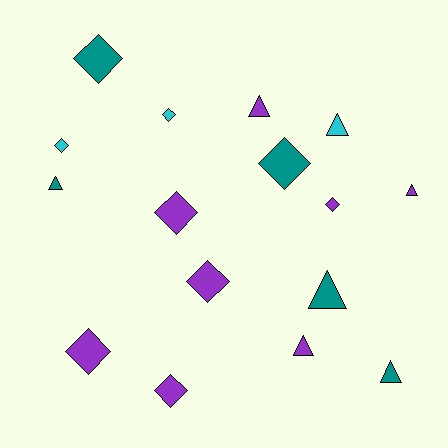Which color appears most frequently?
Purple, with 8 objects.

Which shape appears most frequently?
Diamond, with 9 objects.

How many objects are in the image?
There are 16 objects.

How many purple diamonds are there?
There are 5 purple diamonds.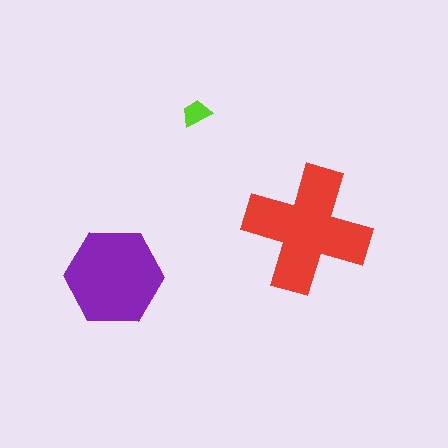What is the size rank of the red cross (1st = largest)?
1st.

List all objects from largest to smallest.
The red cross, the purple hexagon, the lime trapezoid.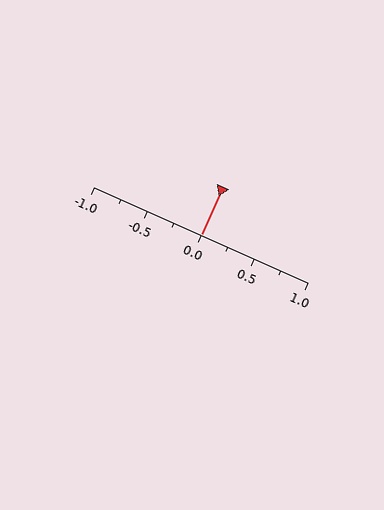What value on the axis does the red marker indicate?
The marker indicates approximately 0.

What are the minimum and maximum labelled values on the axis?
The axis runs from -1.0 to 1.0.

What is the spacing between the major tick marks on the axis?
The major ticks are spaced 0.5 apart.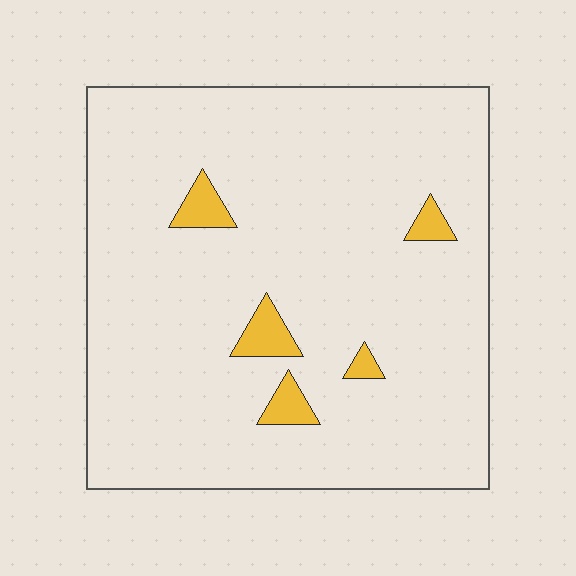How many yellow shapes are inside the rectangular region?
5.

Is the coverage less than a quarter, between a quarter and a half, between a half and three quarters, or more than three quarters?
Less than a quarter.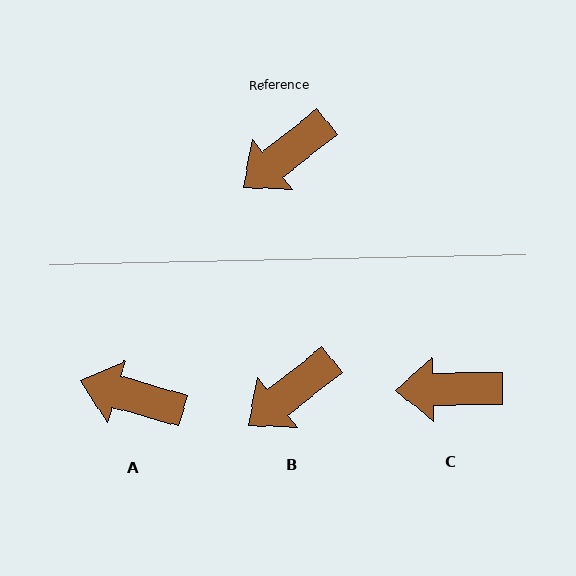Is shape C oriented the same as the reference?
No, it is off by about 37 degrees.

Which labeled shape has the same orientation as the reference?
B.